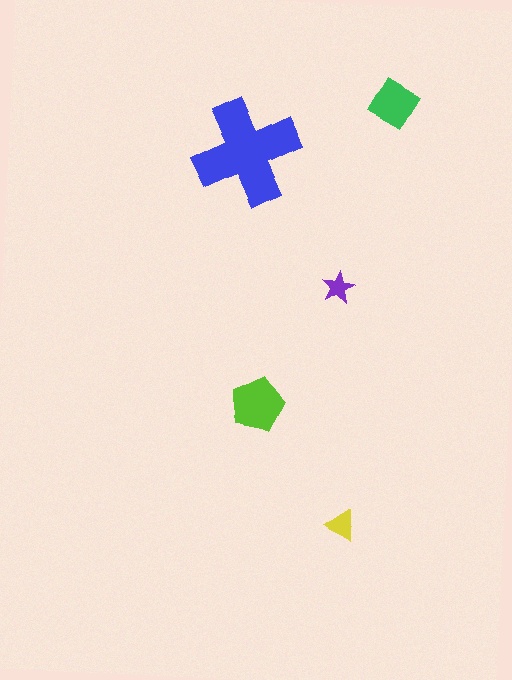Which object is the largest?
The blue cross.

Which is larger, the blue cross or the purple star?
The blue cross.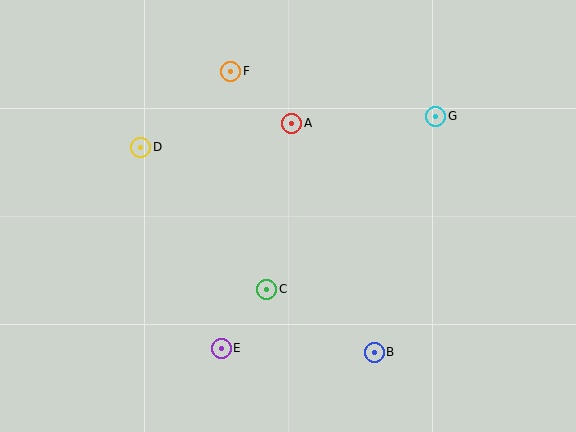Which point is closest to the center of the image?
Point C at (267, 289) is closest to the center.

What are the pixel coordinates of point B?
Point B is at (374, 352).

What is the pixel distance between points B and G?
The distance between B and G is 244 pixels.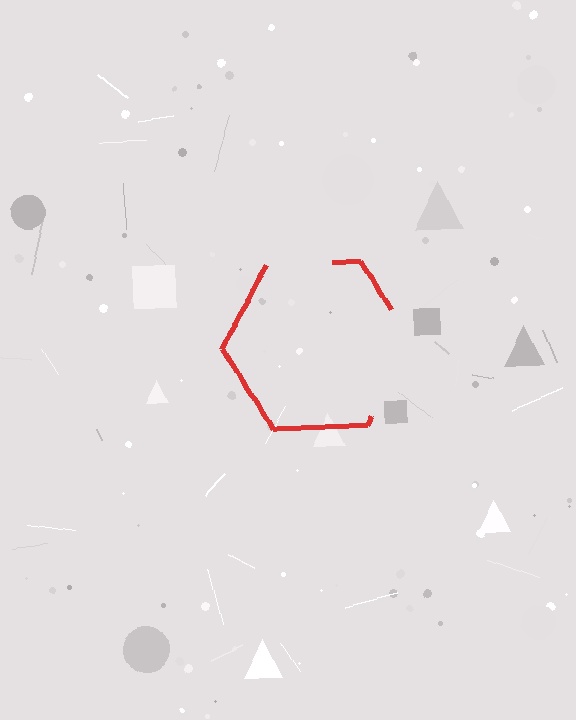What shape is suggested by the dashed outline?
The dashed outline suggests a hexagon.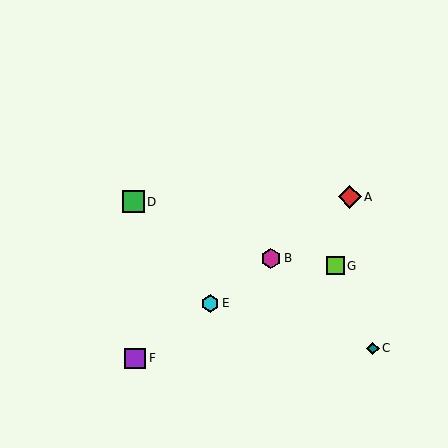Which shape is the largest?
The red diamond (labeled A) is the largest.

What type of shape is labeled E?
Shape E is a cyan hexagon.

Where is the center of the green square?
The center of the green square is at (133, 202).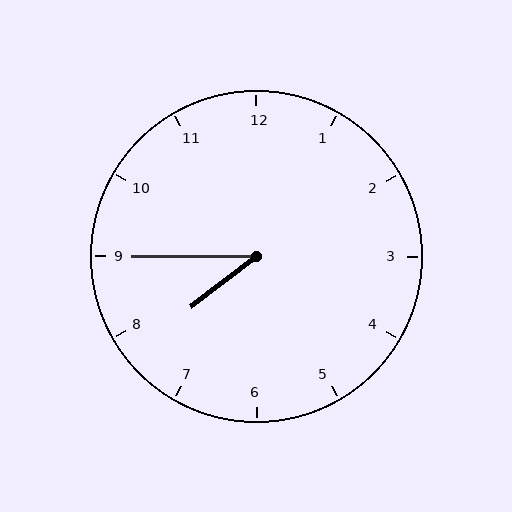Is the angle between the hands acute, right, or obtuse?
It is acute.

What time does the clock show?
7:45.